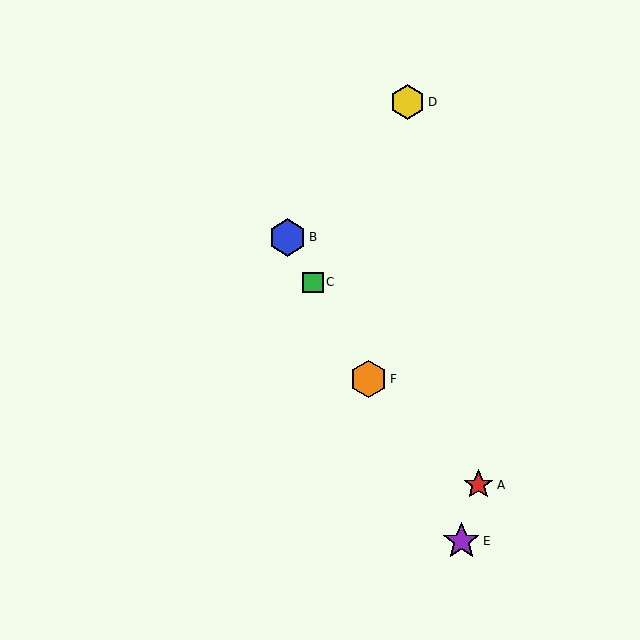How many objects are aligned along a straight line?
4 objects (B, C, E, F) are aligned along a straight line.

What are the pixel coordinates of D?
Object D is at (407, 102).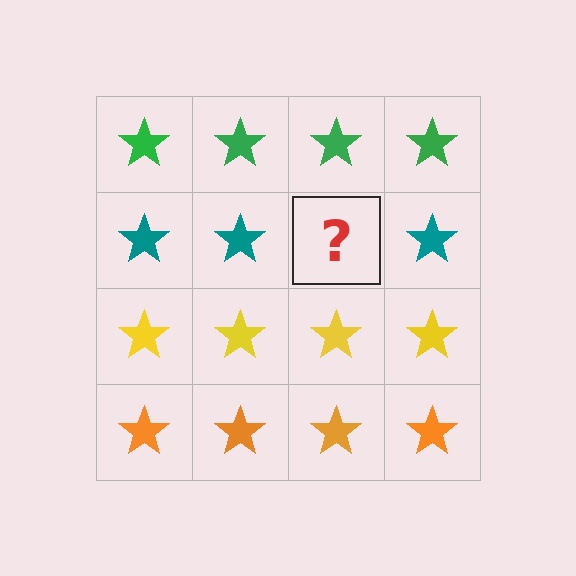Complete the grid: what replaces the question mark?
The question mark should be replaced with a teal star.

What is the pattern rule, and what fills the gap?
The rule is that each row has a consistent color. The gap should be filled with a teal star.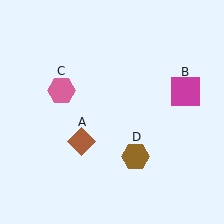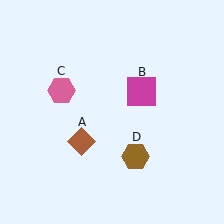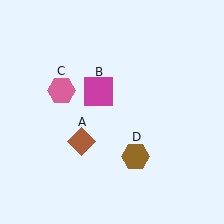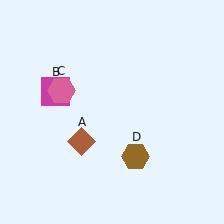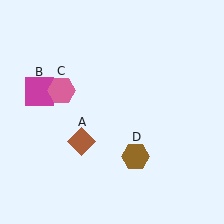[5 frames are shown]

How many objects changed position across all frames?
1 object changed position: magenta square (object B).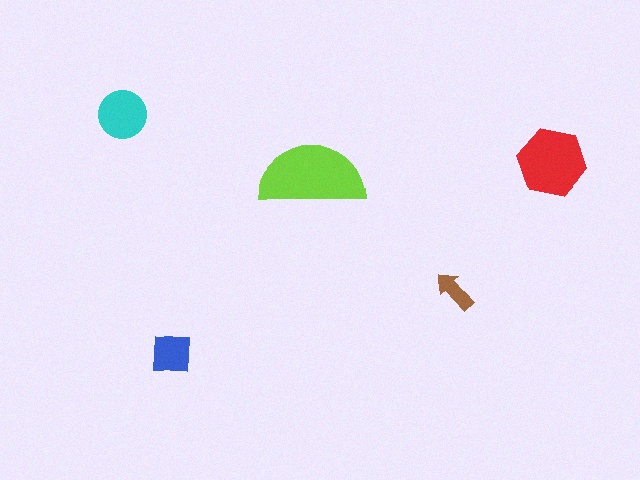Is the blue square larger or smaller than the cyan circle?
Smaller.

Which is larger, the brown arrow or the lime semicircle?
The lime semicircle.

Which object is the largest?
The lime semicircle.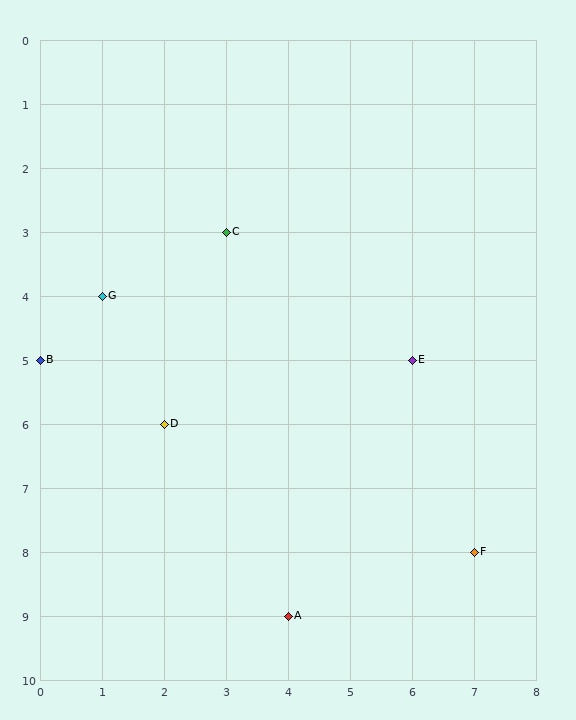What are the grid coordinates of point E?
Point E is at grid coordinates (6, 5).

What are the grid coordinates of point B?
Point B is at grid coordinates (0, 5).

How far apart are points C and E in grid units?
Points C and E are 3 columns and 2 rows apart (about 3.6 grid units diagonally).